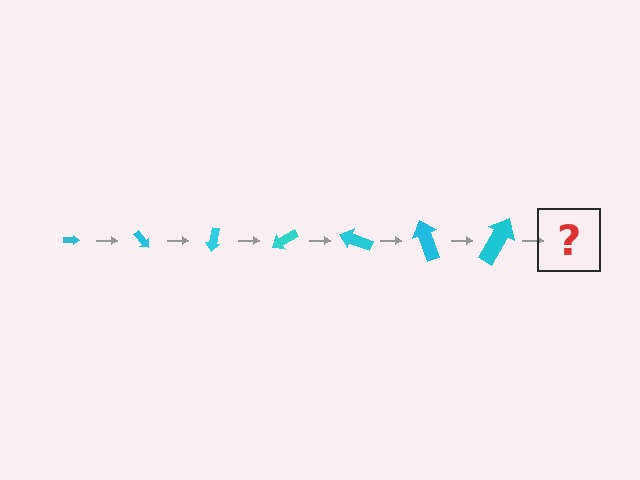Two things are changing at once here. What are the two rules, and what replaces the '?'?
The two rules are that the arrow grows larger each step and it rotates 50 degrees each step. The '?' should be an arrow, larger than the previous one and rotated 350 degrees from the start.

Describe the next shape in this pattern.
It should be an arrow, larger than the previous one and rotated 350 degrees from the start.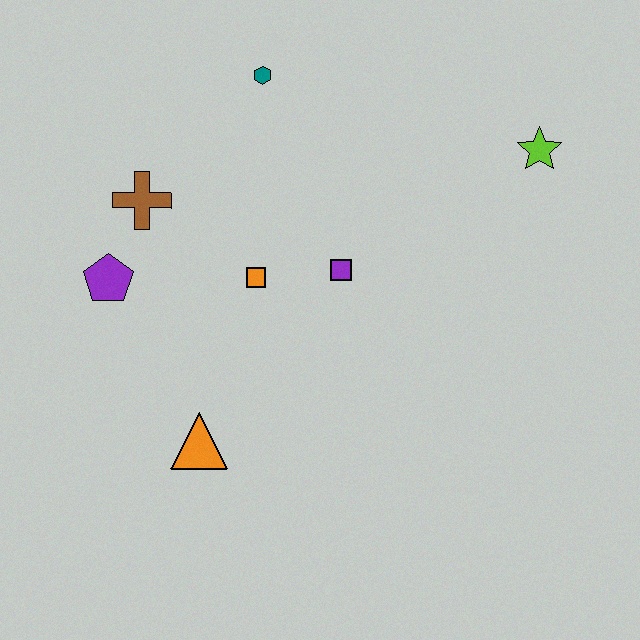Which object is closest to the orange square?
The purple square is closest to the orange square.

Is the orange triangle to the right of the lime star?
No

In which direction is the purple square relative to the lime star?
The purple square is to the left of the lime star.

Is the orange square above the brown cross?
No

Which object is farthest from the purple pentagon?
The lime star is farthest from the purple pentagon.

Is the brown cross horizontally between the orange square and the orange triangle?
No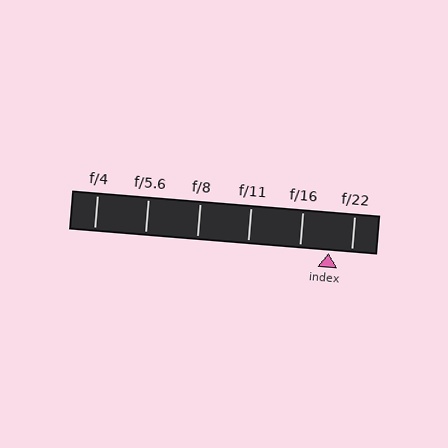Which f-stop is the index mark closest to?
The index mark is closest to f/22.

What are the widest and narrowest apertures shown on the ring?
The widest aperture shown is f/4 and the narrowest is f/22.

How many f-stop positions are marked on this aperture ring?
There are 6 f-stop positions marked.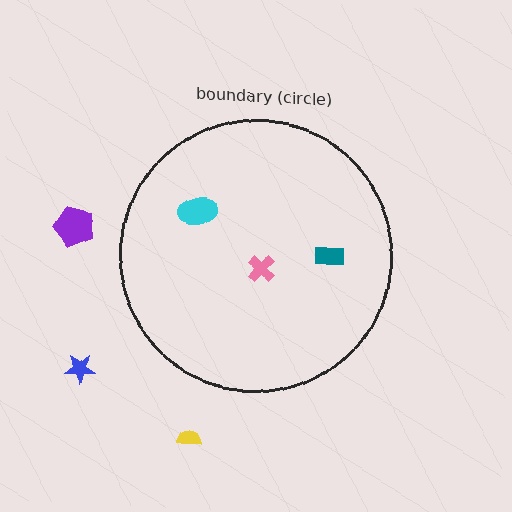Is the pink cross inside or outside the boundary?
Inside.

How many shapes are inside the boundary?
3 inside, 3 outside.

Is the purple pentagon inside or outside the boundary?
Outside.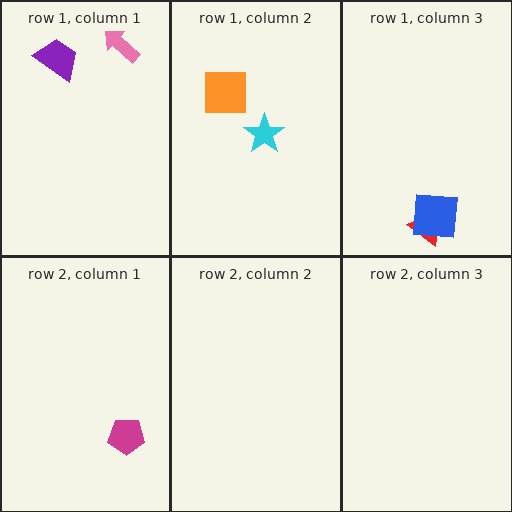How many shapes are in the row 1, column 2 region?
2.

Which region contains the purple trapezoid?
The row 1, column 1 region.